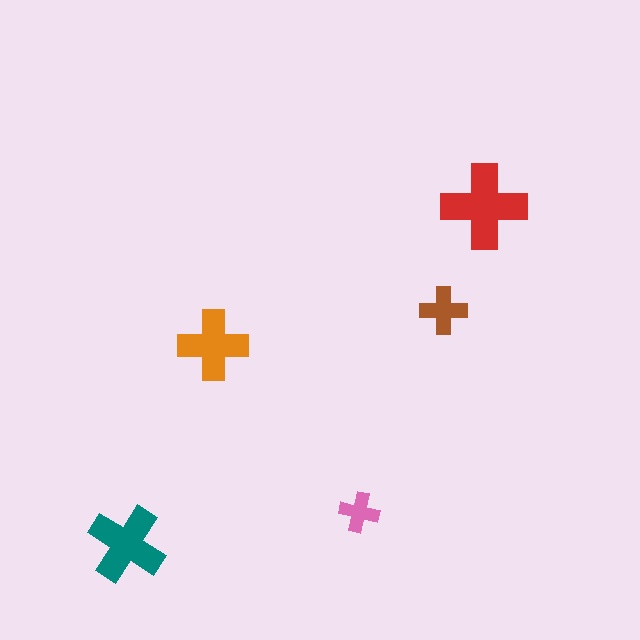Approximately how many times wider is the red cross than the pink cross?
About 2 times wider.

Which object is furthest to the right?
The red cross is rightmost.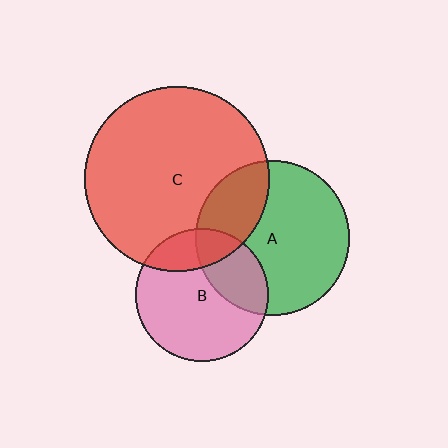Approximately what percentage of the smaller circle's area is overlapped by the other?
Approximately 25%.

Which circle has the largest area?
Circle C (red).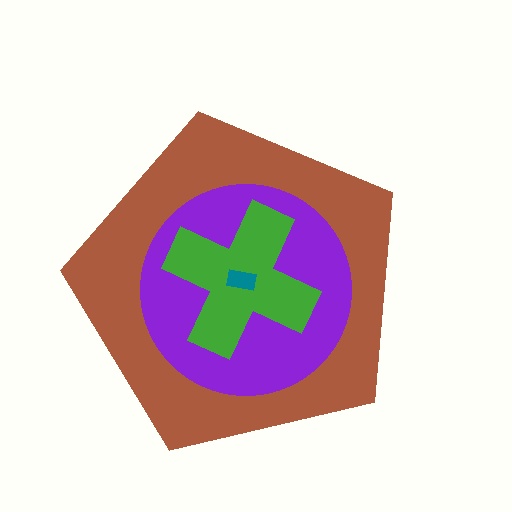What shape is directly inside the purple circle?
The green cross.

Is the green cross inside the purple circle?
Yes.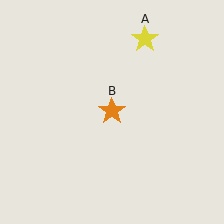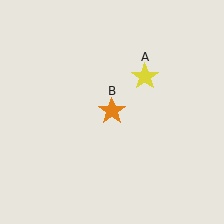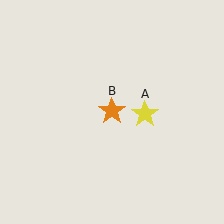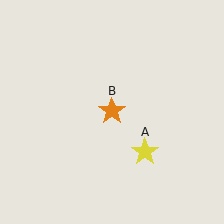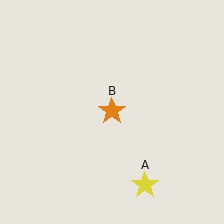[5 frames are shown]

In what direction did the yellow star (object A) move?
The yellow star (object A) moved down.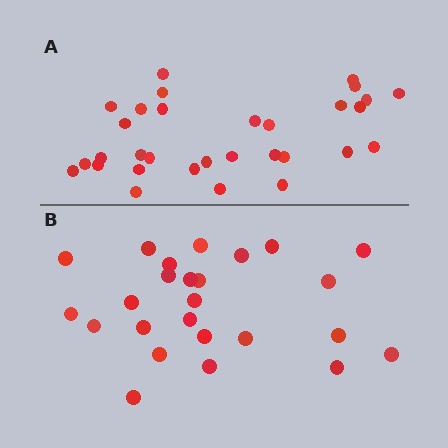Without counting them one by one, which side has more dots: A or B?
Region A (the top region) has more dots.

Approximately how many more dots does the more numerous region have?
Region A has about 6 more dots than region B.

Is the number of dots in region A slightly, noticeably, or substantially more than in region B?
Region A has only slightly more — the two regions are fairly close. The ratio is roughly 1.2 to 1.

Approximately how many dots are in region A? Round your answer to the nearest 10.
About 30 dots. (The exact count is 31, which rounds to 30.)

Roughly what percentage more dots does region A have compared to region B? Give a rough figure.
About 25% more.